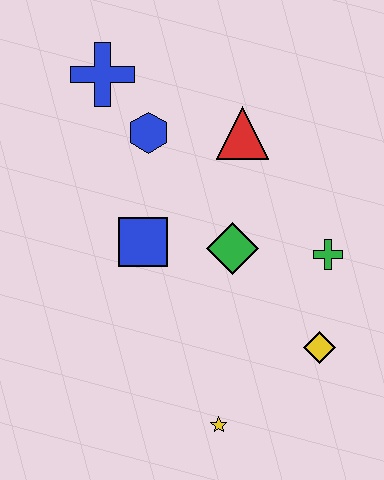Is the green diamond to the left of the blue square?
No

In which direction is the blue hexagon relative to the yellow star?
The blue hexagon is above the yellow star.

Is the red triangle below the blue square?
No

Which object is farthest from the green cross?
The blue cross is farthest from the green cross.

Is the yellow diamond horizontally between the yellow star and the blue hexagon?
No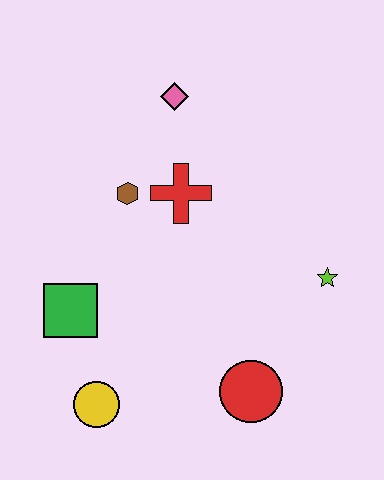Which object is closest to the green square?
The yellow circle is closest to the green square.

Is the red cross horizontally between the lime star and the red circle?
No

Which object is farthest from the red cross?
The yellow circle is farthest from the red cross.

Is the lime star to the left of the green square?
No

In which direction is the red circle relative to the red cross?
The red circle is below the red cross.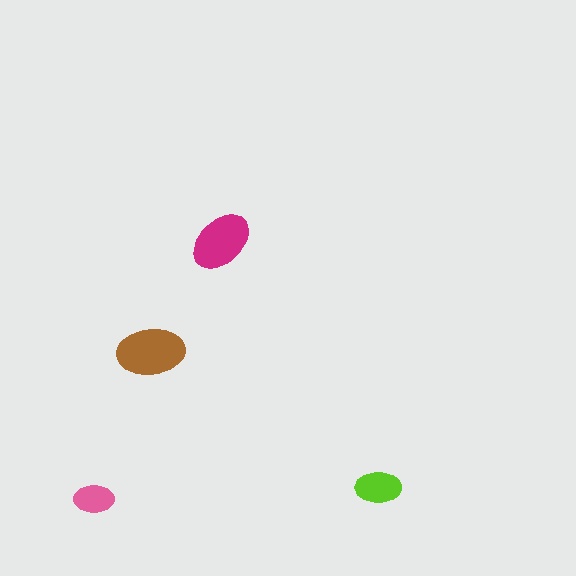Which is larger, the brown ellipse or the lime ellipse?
The brown one.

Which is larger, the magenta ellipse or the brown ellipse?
The brown one.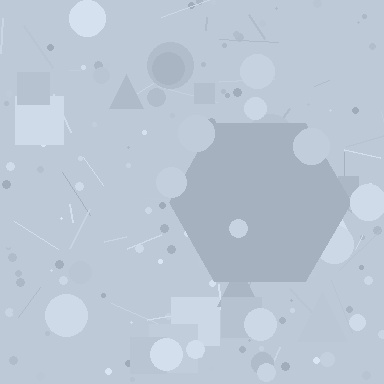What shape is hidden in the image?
A hexagon is hidden in the image.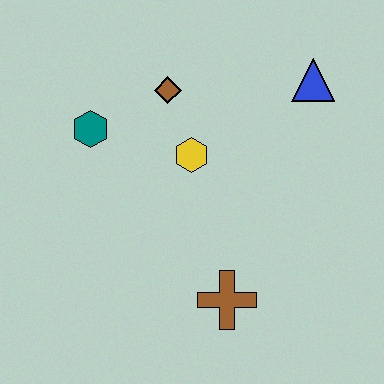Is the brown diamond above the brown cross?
Yes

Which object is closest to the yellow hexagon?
The brown diamond is closest to the yellow hexagon.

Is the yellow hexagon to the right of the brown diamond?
Yes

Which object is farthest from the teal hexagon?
The blue triangle is farthest from the teal hexagon.